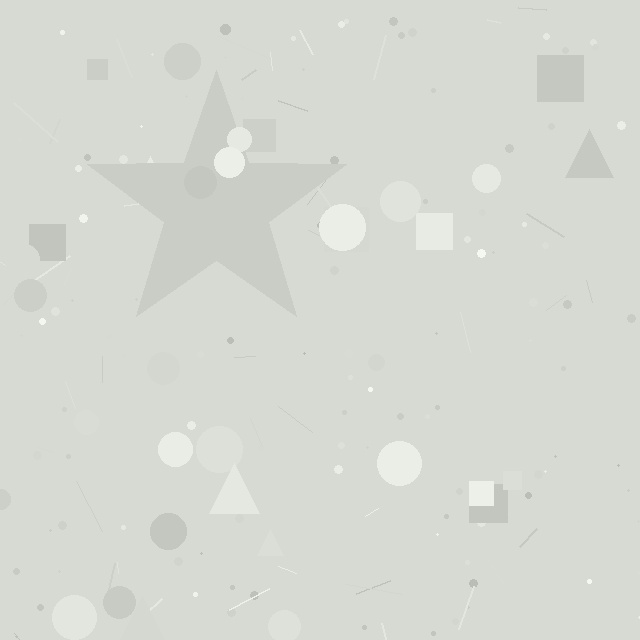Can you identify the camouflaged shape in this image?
The camouflaged shape is a star.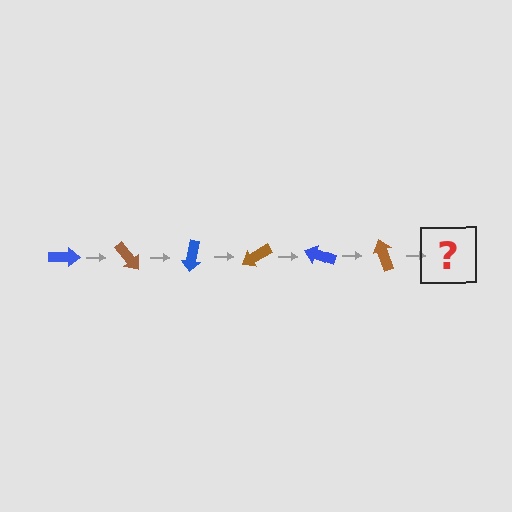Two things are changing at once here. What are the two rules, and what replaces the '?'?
The two rules are that it rotates 50 degrees each step and the color cycles through blue and brown. The '?' should be a blue arrow, rotated 300 degrees from the start.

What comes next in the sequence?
The next element should be a blue arrow, rotated 300 degrees from the start.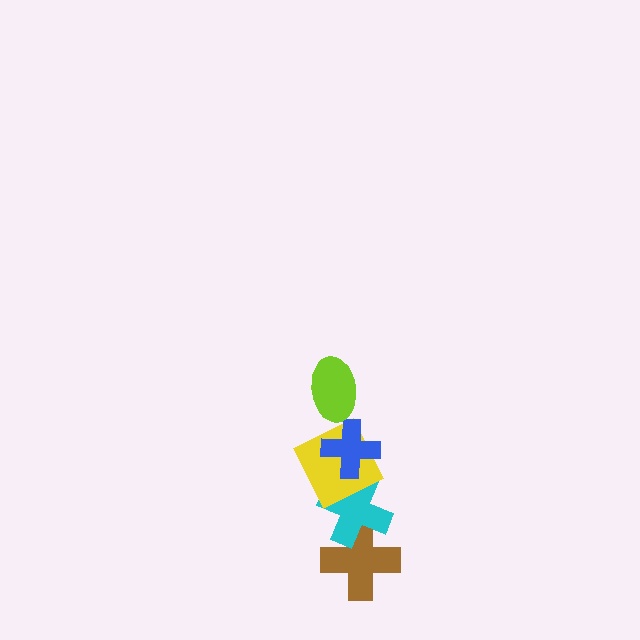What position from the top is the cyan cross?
The cyan cross is 4th from the top.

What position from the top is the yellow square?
The yellow square is 3rd from the top.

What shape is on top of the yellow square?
The blue cross is on top of the yellow square.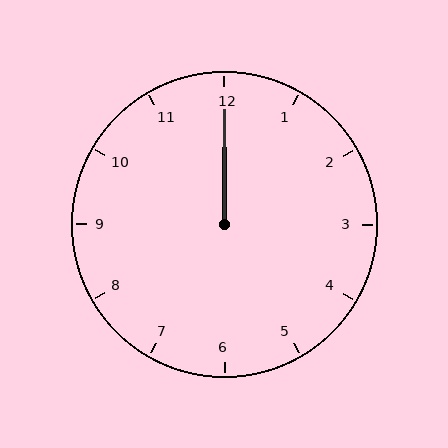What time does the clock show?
12:00.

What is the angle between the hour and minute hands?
Approximately 0 degrees.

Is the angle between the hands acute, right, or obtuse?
It is acute.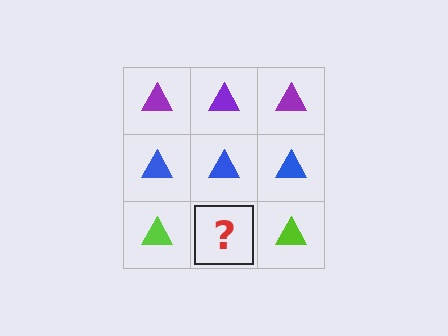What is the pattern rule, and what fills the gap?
The rule is that each row has a consistent color. The gap should be filled with a lime triangle.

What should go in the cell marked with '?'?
The missing cell should contain a lime triangle.